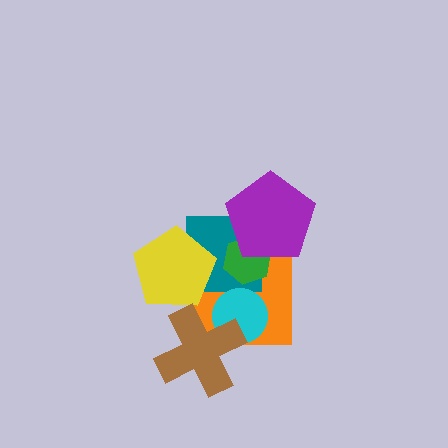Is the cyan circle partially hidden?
Yes, it is partially covered by another shape.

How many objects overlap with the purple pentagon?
3 objects overlap with the purple pentagon.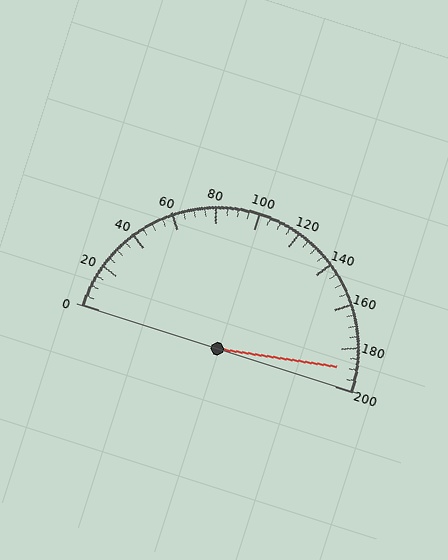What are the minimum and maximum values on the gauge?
The gauge ranges from 0 to 200.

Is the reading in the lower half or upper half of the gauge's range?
The reading is in the upper half of the range (0 to 200).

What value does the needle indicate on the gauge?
The needle indicates approximately 190.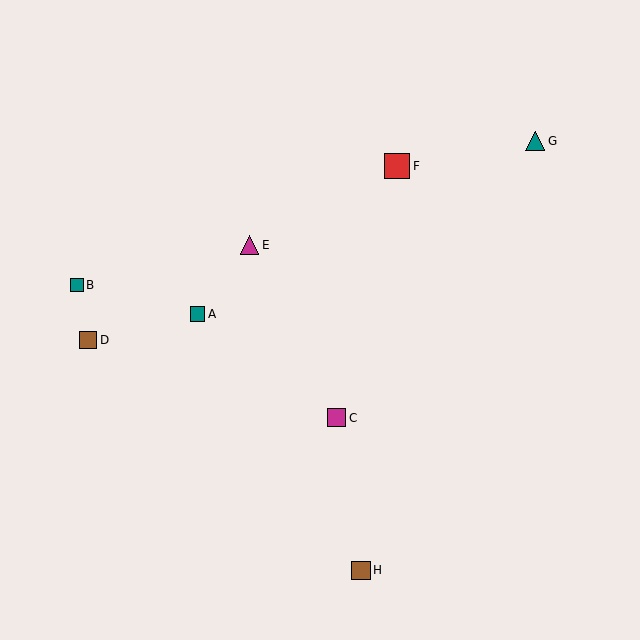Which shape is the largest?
The red square (labeled F) is the largest.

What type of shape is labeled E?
Shape E is a magenta triangle.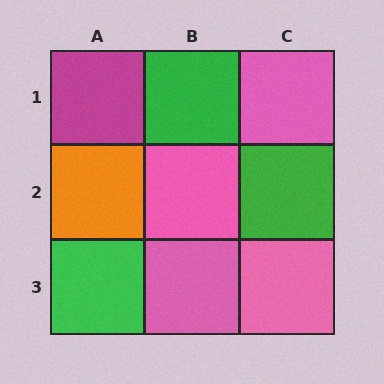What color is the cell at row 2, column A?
Orange.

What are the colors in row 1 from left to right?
Magenta, green, pink.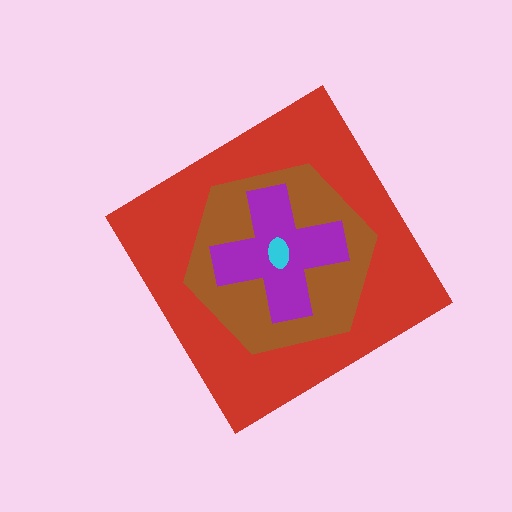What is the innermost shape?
The cyan ellipse.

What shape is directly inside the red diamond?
The brown hexagon.